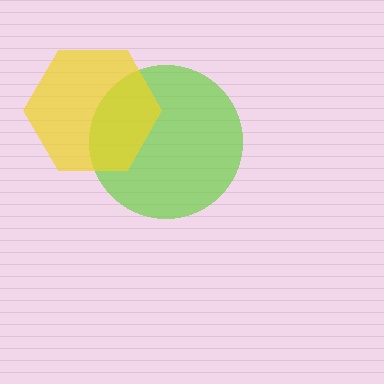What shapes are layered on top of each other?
The layered shapes are: a lime circle, a yellow hexagon.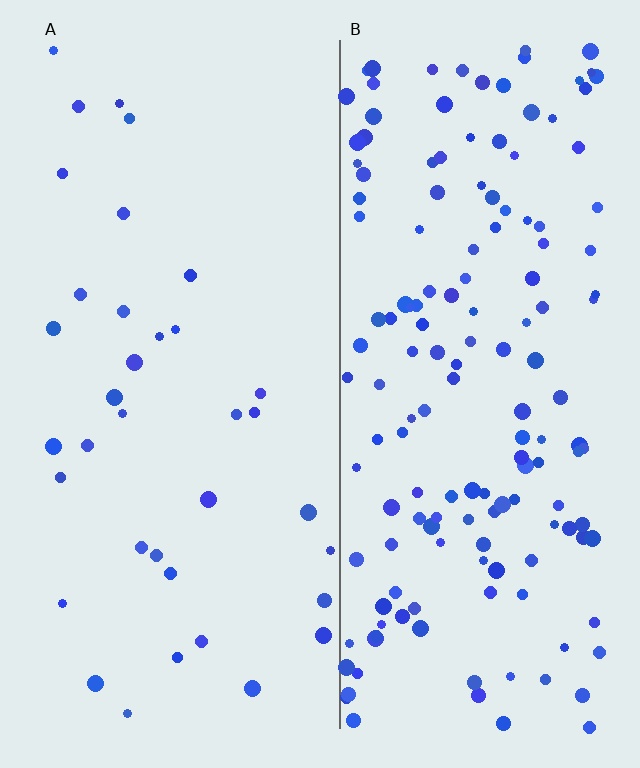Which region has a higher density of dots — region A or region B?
B (the right).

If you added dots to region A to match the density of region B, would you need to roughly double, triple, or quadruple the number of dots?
Approximately quadruple.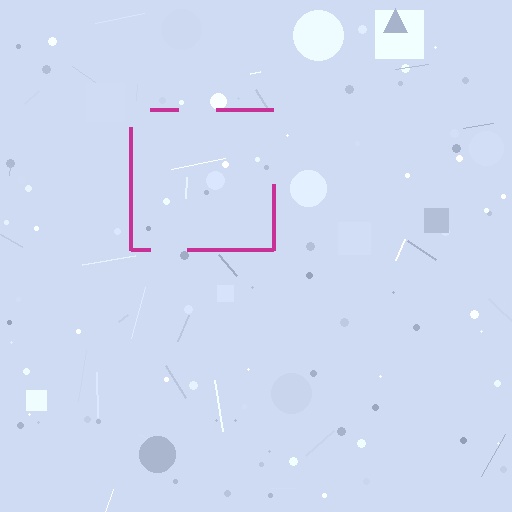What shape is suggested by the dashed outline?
The dashed outline suggests a square.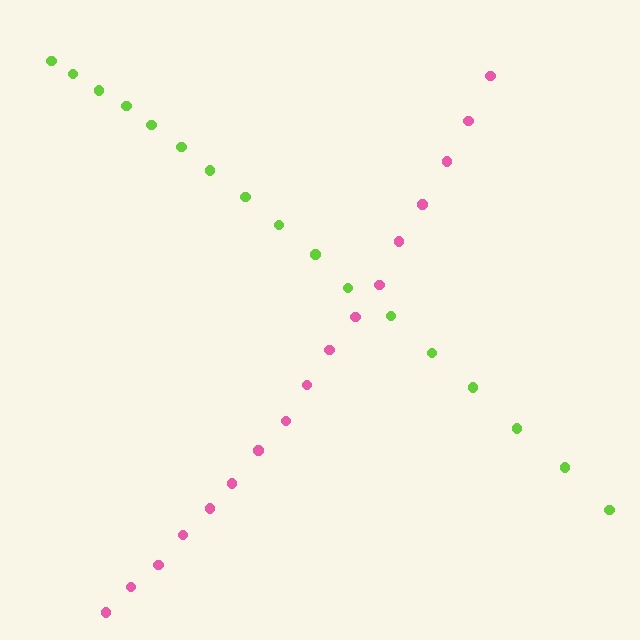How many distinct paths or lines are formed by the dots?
There are 2 distinct paths.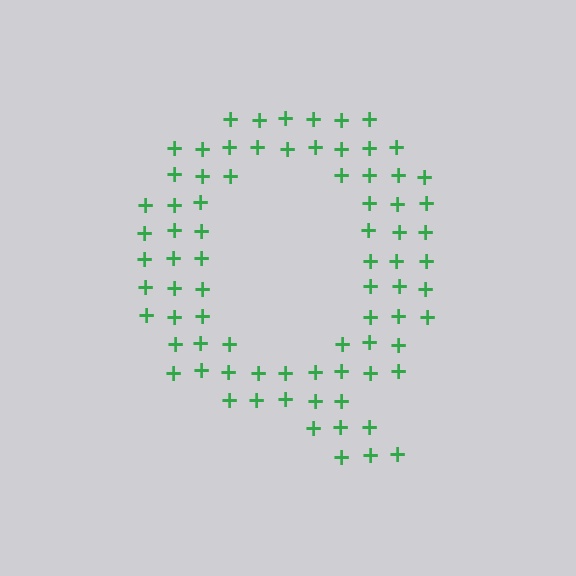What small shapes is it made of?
It is made of small plus signs.